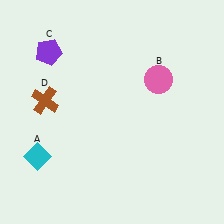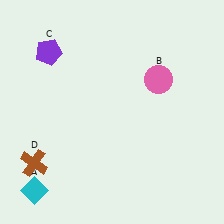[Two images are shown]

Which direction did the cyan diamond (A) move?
The cyan diamond (A) moved down.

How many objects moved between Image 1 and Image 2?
2 objects moved between the two images.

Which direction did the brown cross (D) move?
The brown cross (D) moved down.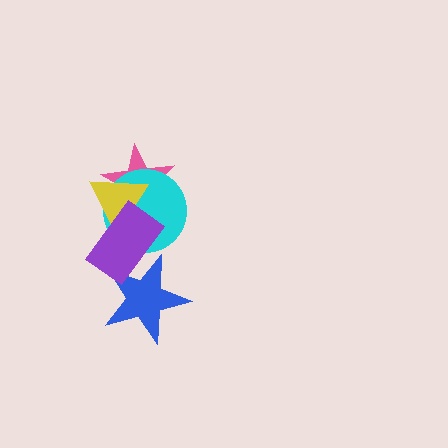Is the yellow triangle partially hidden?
Yes, it is partially covered by another shape.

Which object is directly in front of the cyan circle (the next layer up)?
The yellow triangle is directly in front of the cyan circle.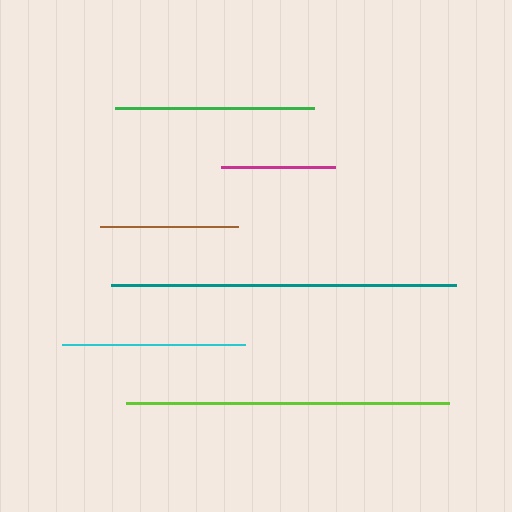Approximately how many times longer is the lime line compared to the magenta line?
The lime line is approximately 2.9 times the length of the magenta line.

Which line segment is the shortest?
The magenta line is the shortest at approximately 113 pixels.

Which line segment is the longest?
The teal line is the longest at approximately 345 pixels.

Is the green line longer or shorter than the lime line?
The lime line is longer than the green line.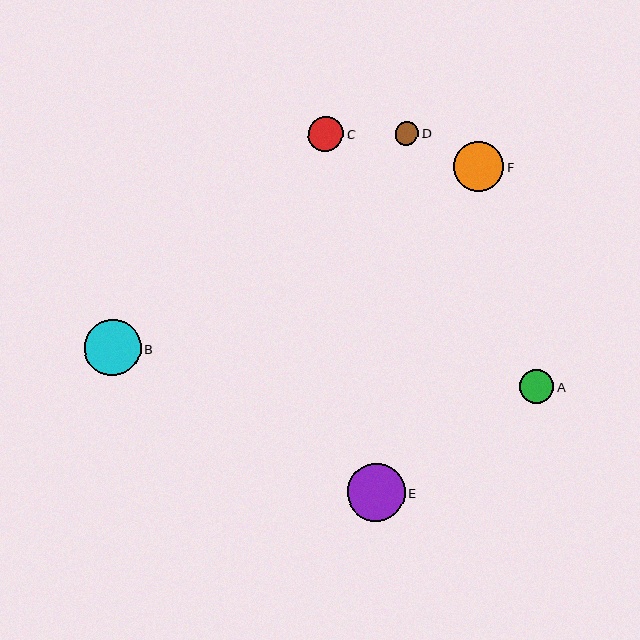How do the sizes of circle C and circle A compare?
Circle C and circle A are approximately the same size.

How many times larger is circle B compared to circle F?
Circle B is approximately 1.1 times the size of circle F.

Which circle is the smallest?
Circle D is the smallest with a size of approximately 24 pixels.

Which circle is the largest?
Circle E is the largest with a size of approximately 58 pixels.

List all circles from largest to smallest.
From largest to smallest: E, B, F, C, A, D.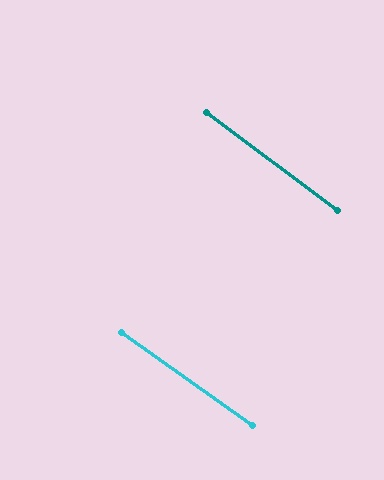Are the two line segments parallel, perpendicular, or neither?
Parallel — their directions differ by only 1.6°.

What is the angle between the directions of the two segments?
Approximately 2 degrees.